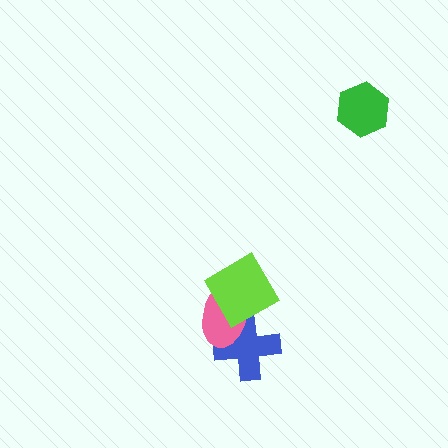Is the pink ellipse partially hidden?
Yes, it is partially covered by another shape.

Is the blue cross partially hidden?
Yes, it is partially covered by another shape.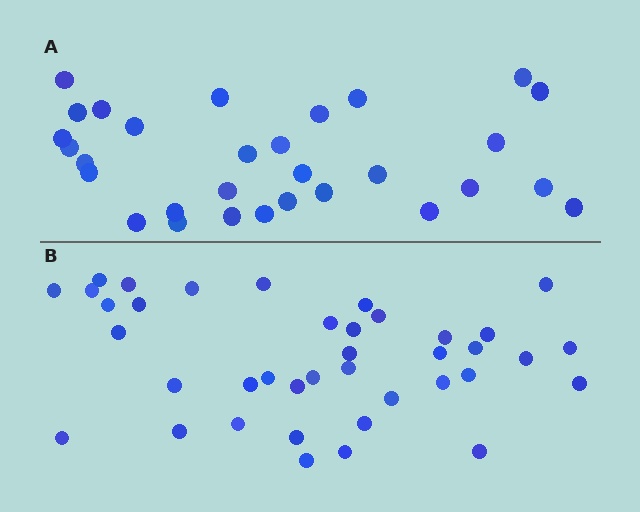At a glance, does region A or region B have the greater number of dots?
Region B (the bottom region) has more dots.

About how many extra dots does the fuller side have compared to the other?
Region B has roughly 8 or so more dots than region A.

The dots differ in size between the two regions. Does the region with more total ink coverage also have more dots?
No. Region A has more total ink coverage because its dots are larger, but region B actually contains more individual dots. Total area can be misleading — the number of items is what matters here.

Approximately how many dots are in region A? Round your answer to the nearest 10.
About 30 dots.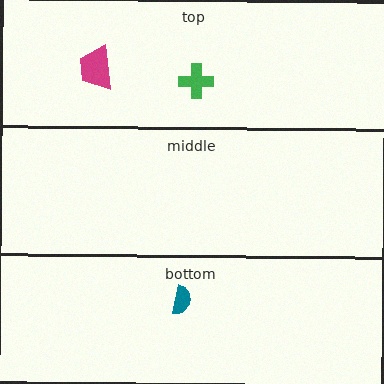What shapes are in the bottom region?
The teal semicircle.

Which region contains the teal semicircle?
The bottom region.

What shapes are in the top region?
The green cross, the magenta trapezoid.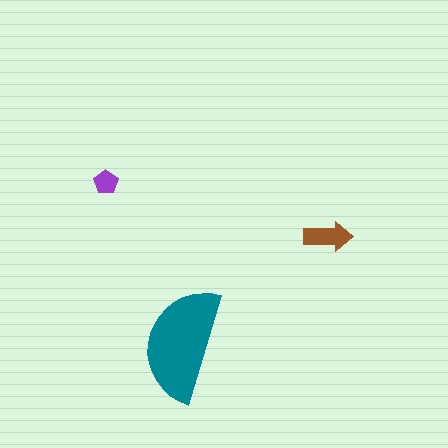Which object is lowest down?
The teal semicircle is bottommost.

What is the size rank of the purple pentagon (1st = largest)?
3rd.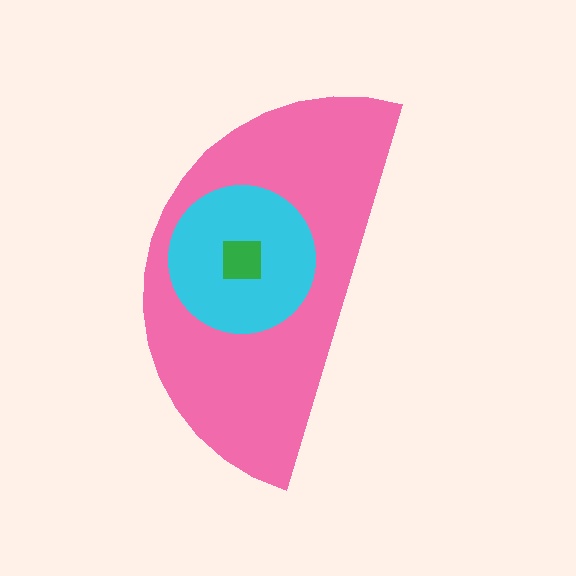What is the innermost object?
The green square.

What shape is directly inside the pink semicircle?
The cyan circle.